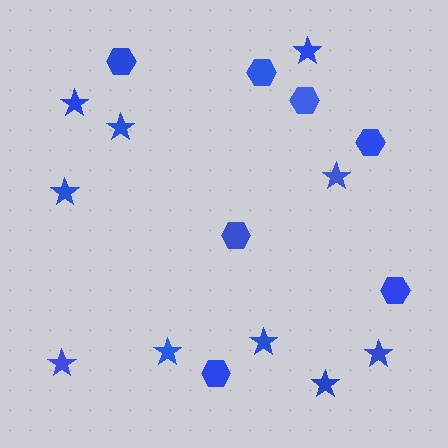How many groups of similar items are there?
There are 2 groups: one group of hexagons (7) and one group of stars (10).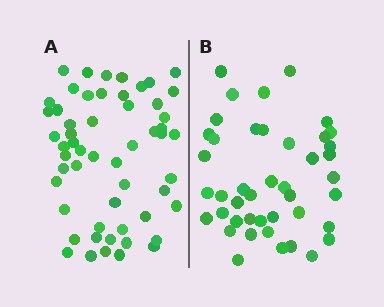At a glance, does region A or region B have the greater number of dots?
Region A (the left region) has more dots.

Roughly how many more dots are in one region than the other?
Region A has roughly 12 or so more dots than region B.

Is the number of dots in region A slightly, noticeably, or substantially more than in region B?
Region A has noticeably more, but not dramatically so. The ratio is roughly 1.3 to 1.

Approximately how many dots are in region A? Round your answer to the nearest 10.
About 60 dots. (The exact count is 55, which rounds to 60.)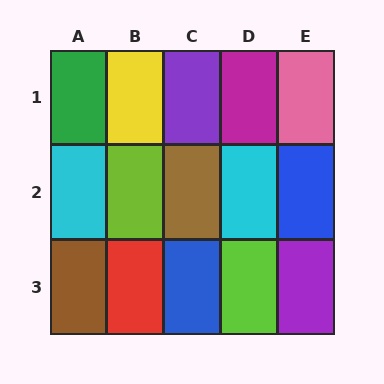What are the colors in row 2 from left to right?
Cyan, lime, brown, cyan, blue.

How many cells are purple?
2 cells are purple.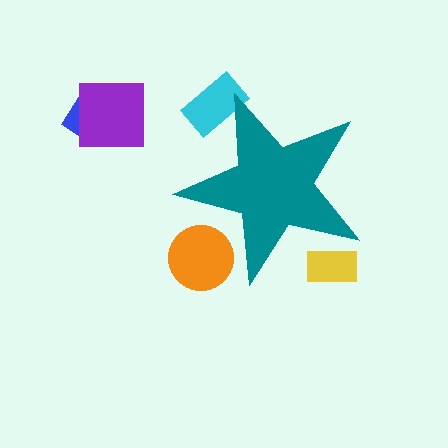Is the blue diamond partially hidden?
No, the blue diamond is fully visible.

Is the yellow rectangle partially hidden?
Yes, the yellow rectangle is partially hidden behind the teal star.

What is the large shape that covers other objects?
A teal star.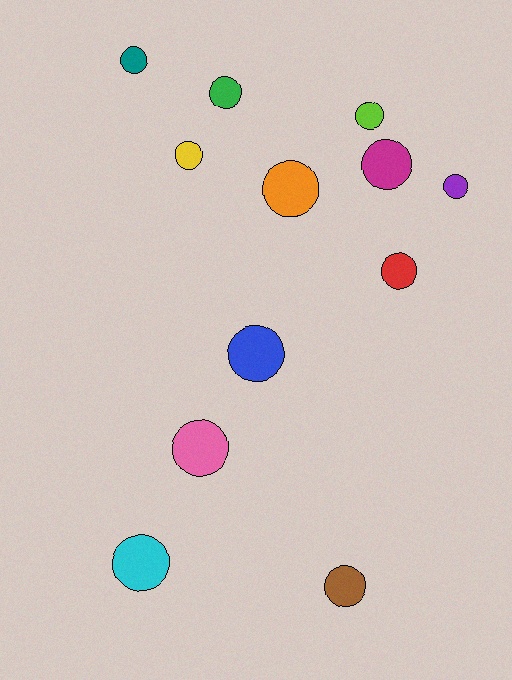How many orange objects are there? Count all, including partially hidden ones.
There is 1 orange object.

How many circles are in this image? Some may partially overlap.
There are 12 circles.